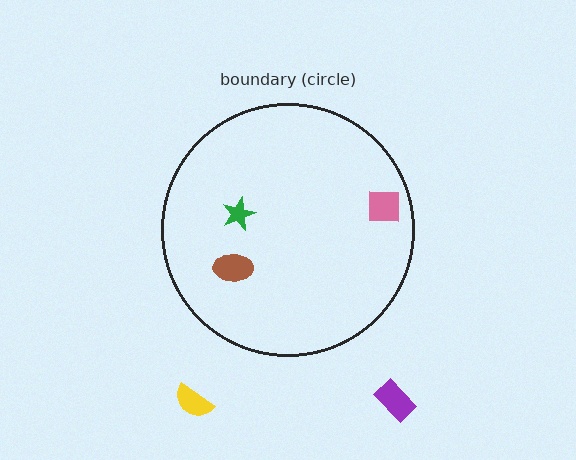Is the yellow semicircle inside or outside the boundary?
Outside.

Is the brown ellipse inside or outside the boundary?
Inside.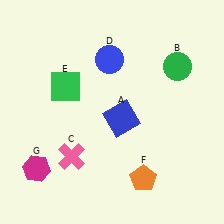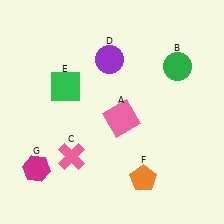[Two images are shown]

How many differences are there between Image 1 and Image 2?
There are 2 differences between the two images.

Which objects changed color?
A changed from blue to pink. D changed from blue to purple.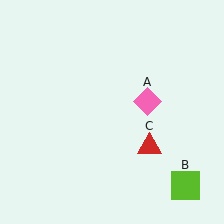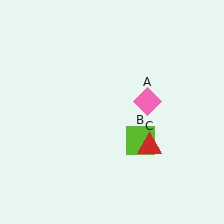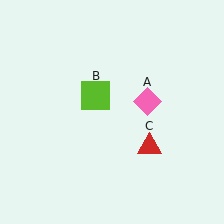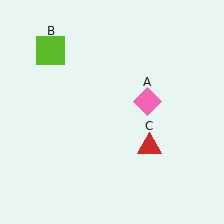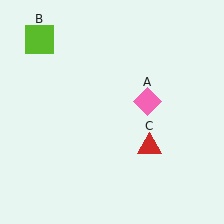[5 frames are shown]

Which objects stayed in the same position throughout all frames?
Pink diamond (object A) and red triangle (object C) remained stationary.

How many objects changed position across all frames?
1 object changed position: lime square (object B).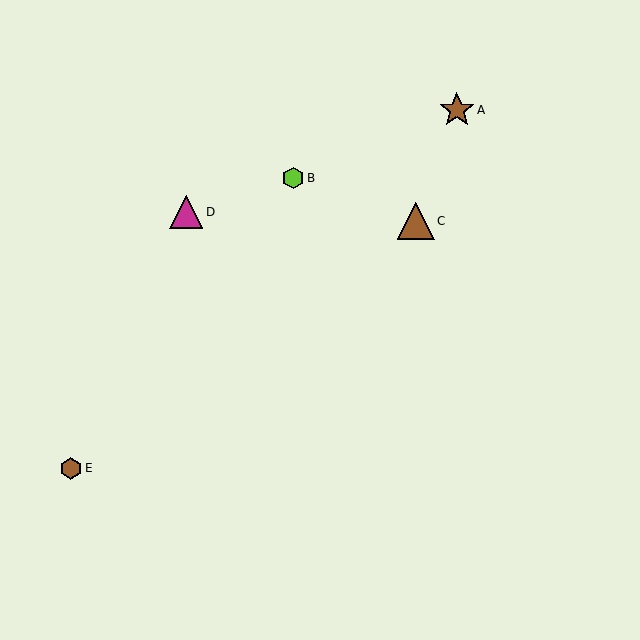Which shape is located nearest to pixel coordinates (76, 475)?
The brown hexagon (labeled E) at (71, 468) is nearest to that location.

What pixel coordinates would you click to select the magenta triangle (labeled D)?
Click at (186, 212) to select the magenta triangle D.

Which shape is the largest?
The brown triangle (labeled C) is the largest.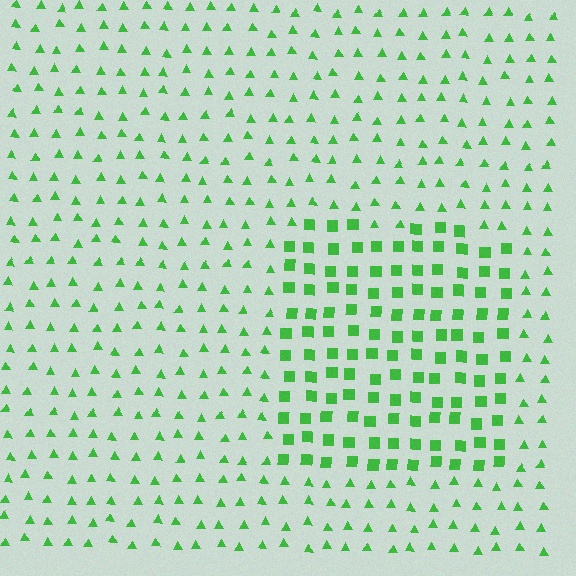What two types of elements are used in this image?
The image uses squares inside the rectangle region and triangles outside it.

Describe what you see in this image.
The image is filled with small green elements arranged in a uniform grid. A rectangle-shaped region contains squares, while the surrounding area contains triangles. The boundary is defined purely by the change in element shape.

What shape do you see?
I see a rectangle.